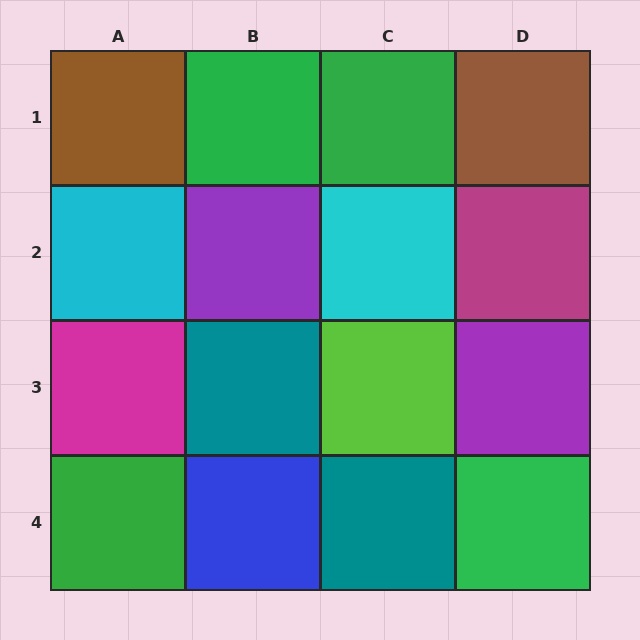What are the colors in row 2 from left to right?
Cyan, purple, cyan, magenta.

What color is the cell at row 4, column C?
Teal.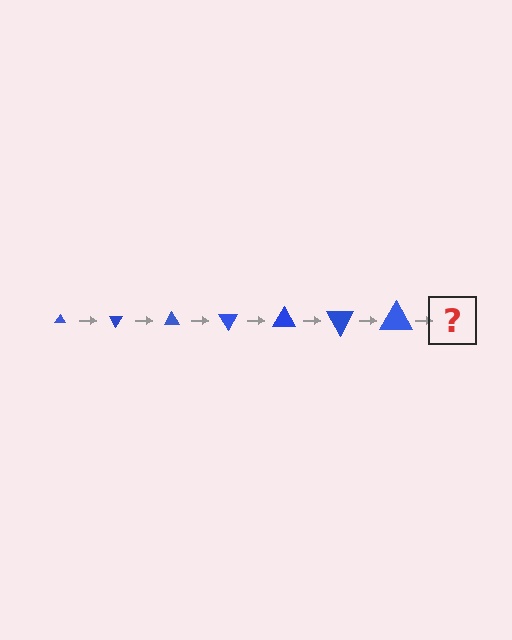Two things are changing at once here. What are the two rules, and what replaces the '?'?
The two rules are that the triangle grows larger each step and it rotates 60 degrees each step. The '?' should be a triangle, larger than the previous one and rotated 420 degrees from the start.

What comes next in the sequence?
The next element should be a triangle, larger than the previous one and rotated 420 degrees from the start.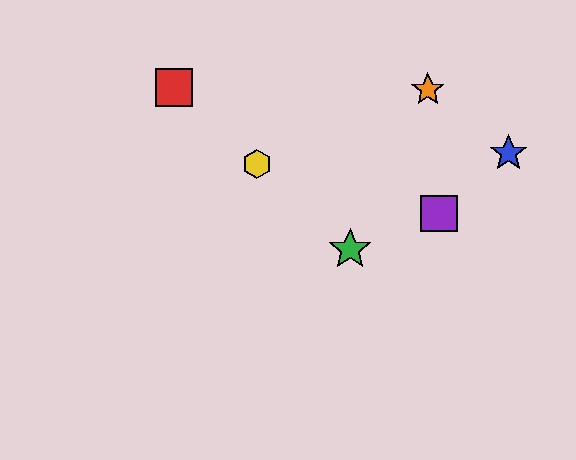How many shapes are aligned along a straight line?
3 shapes (the red square, the green star, the yellow hexagon) are aligned along a straight line.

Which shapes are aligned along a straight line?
The red square, the green star, the yellow hexagon are aligned along a straight line.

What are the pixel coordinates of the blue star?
The blue star is at (509, 153).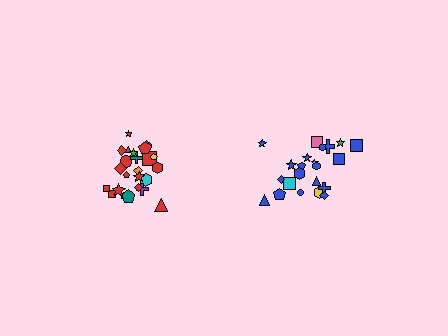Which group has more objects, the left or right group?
The left group.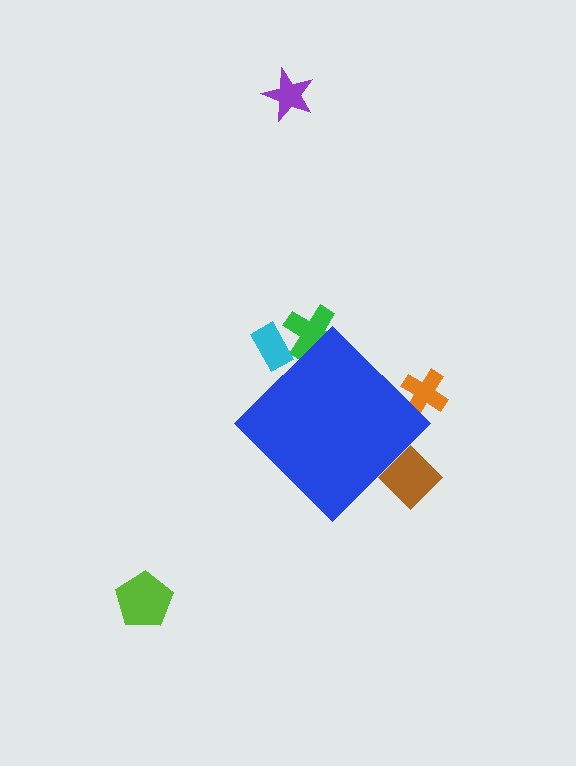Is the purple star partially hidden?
No, the purple star is fully visible.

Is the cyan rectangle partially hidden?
Yes, the cyan rectangle is partially hidden behind the blue diamond.